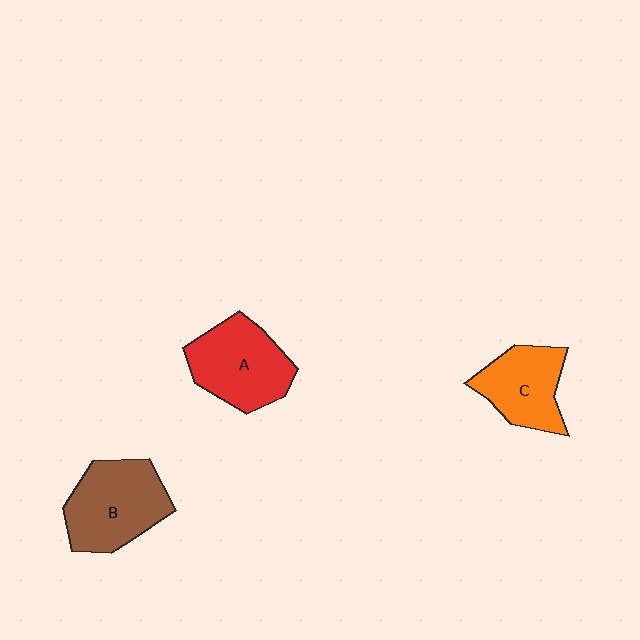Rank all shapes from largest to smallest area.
From largest to smallest: B (brown), A (red), C (orange).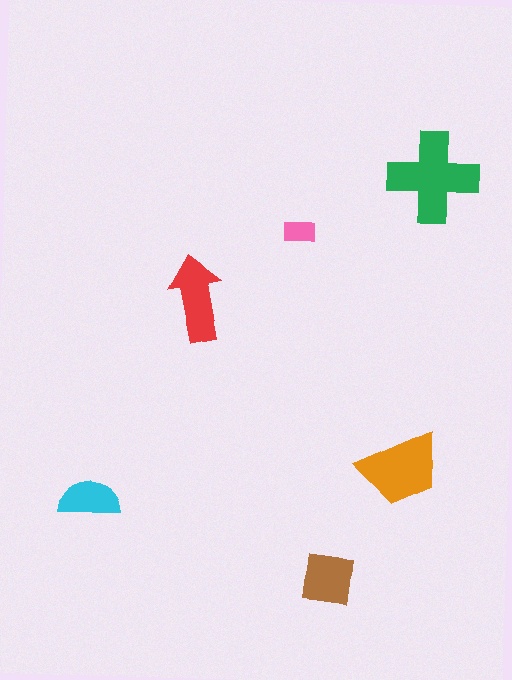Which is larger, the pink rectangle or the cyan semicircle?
The cyan semicircle.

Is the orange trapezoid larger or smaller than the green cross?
Smaller.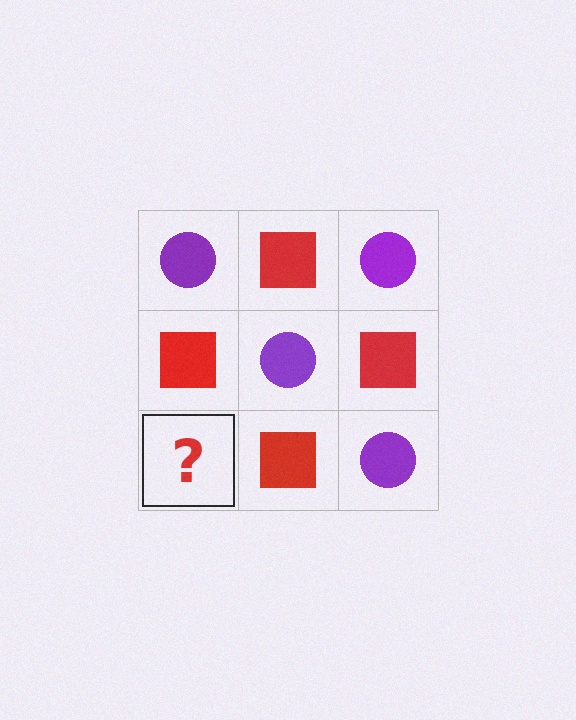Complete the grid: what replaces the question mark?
The question mark should be replaced with a purple circle.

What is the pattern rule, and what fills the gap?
The rule is that it alternates purple circle and red square in a checkerboard pattern. The gap should be filled with a purple circle.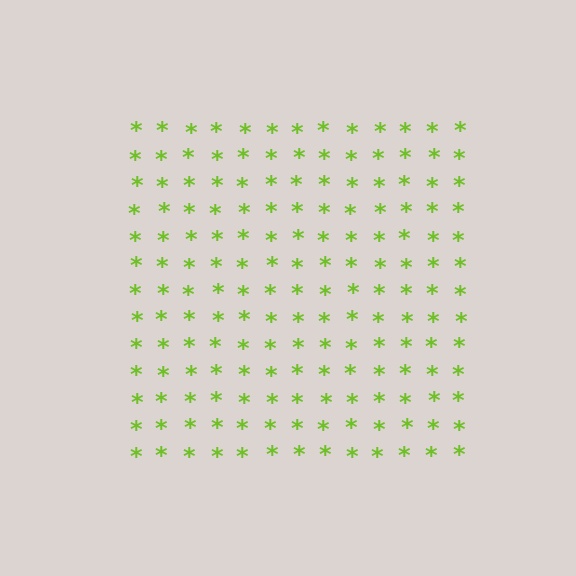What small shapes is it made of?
It is made of small asterisks.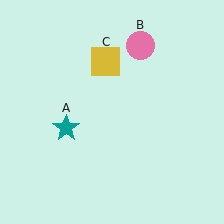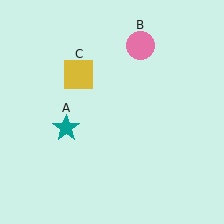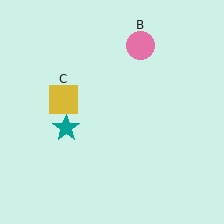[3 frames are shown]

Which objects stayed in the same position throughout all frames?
Teal star (object A) and pink circle (object B) remained stationary.